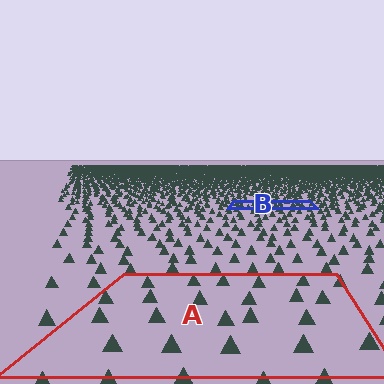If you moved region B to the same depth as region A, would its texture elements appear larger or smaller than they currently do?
They would appear larger. At a closer depth, the same texture elements are projected at a bigger on-screen size.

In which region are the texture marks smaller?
The texture marks are smaller in region B, because it is farther away.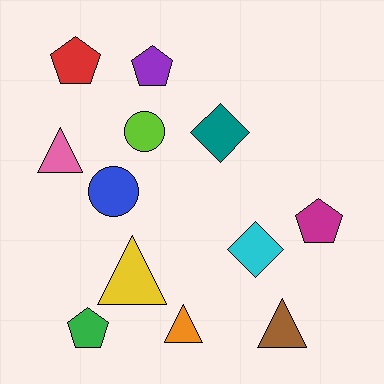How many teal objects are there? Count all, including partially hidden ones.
There is 1 teal object.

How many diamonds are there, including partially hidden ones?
There are 2 diamonds.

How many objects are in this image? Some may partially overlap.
There are 12 objects.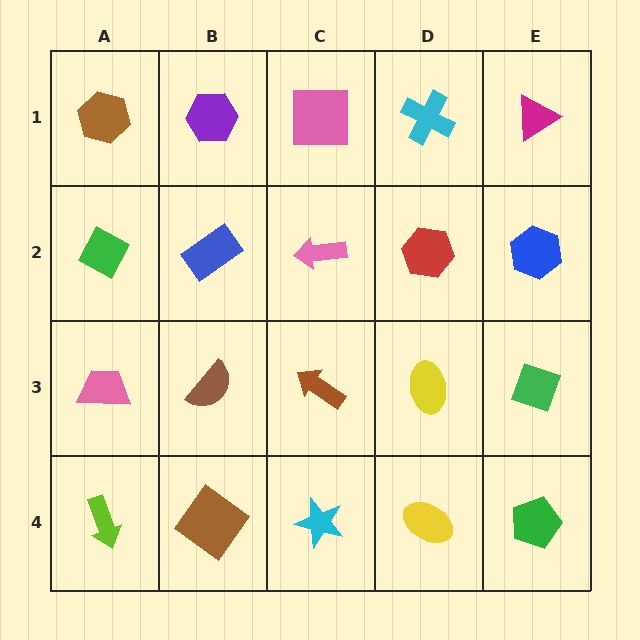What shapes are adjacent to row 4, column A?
A pink trapezoid (row 3, column A), a brown diamond (row 4, column B).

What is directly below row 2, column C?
A brown arrow.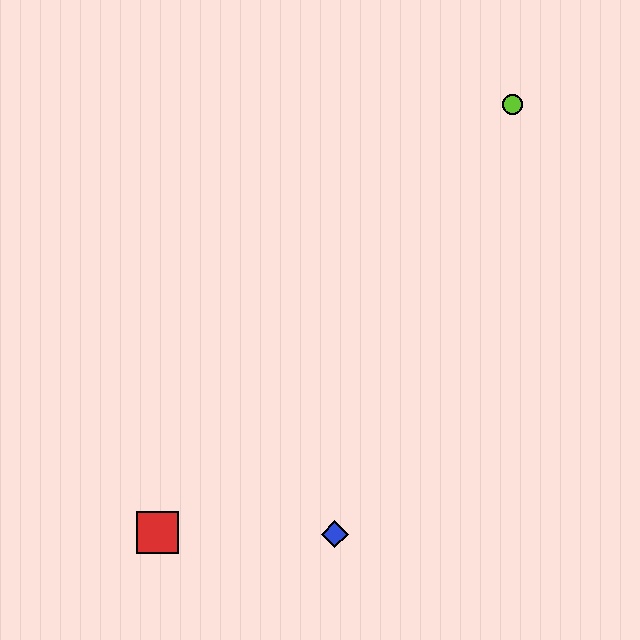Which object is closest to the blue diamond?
The red square is closest to the blue diamond.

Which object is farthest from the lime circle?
The red square is farthest from the lime circle.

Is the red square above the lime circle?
No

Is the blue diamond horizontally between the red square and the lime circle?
Yes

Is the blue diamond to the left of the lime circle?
Yes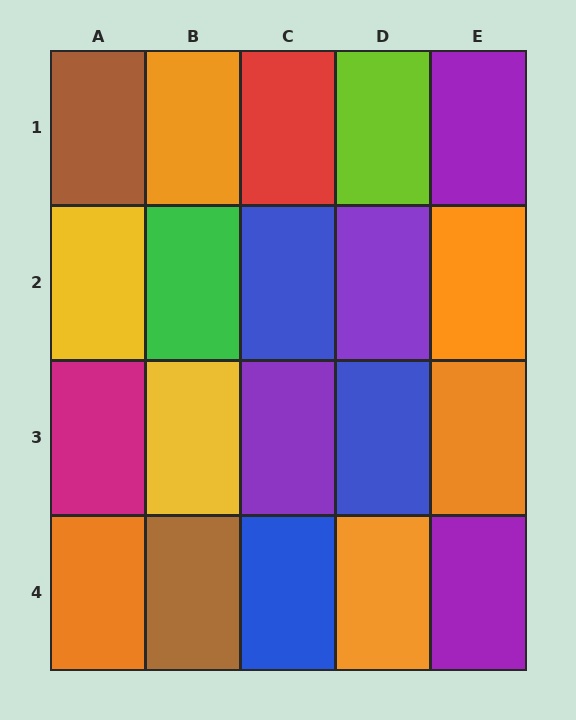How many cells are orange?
5 cells are orange.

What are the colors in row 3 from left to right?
Magenta, yellow, purple, blue, orange.